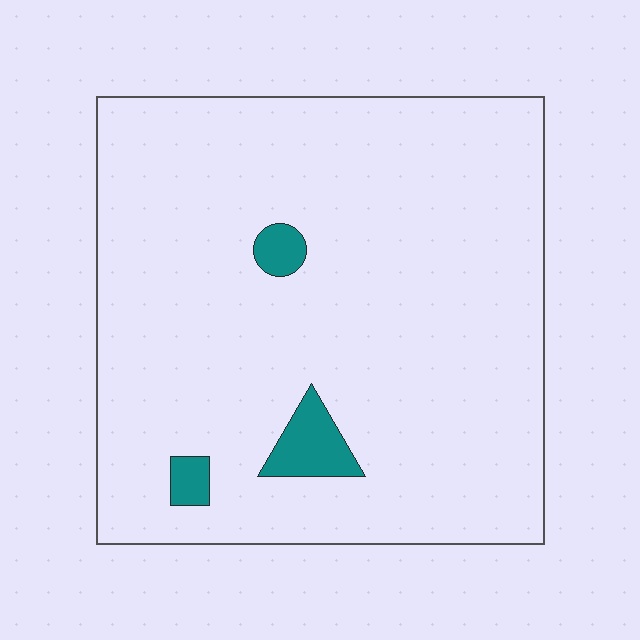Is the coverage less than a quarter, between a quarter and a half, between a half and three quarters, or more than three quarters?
Less than a quarter.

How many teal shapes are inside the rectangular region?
3.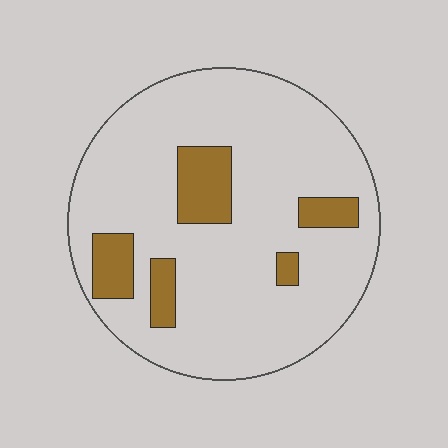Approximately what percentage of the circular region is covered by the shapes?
Approximately 15%.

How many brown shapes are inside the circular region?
5.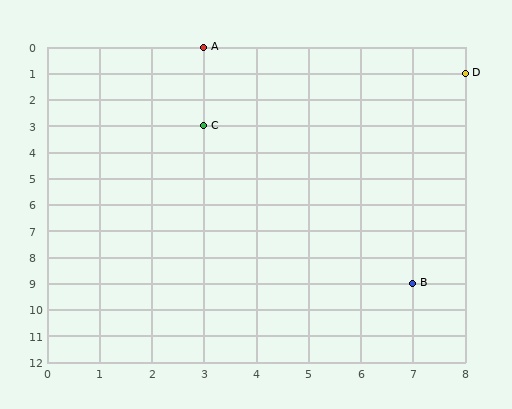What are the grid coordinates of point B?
Point B is at grid coordinates (7, 9).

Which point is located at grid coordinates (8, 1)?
Point D is at (8, 1).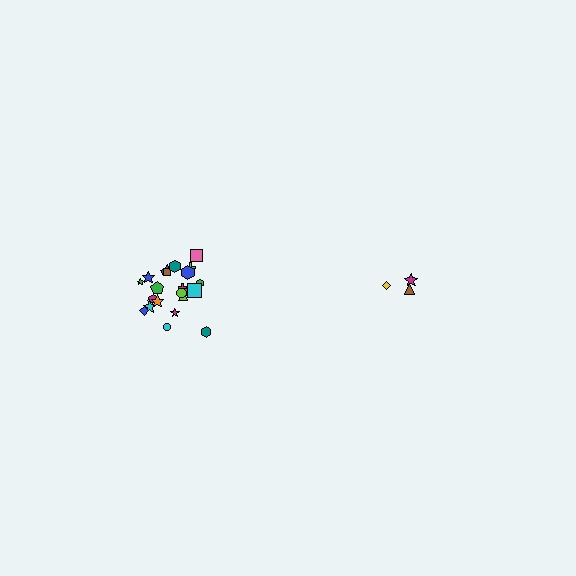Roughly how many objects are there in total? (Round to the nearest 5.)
Roughly 30 objects in total.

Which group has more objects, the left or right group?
The left group.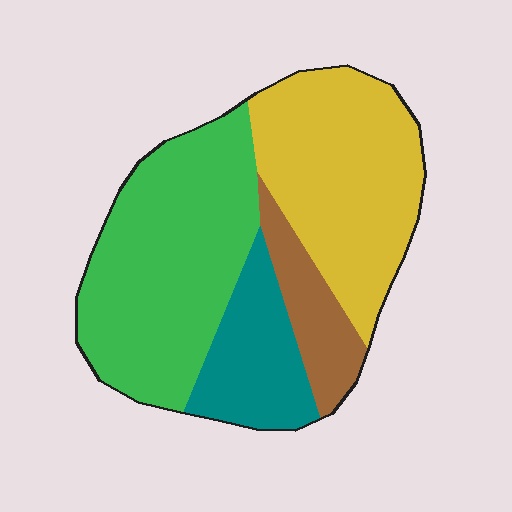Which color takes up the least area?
Brown, at roughly 10%.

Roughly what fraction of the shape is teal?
Teal takes up about one sixth (1/6) of the shape.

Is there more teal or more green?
Green.